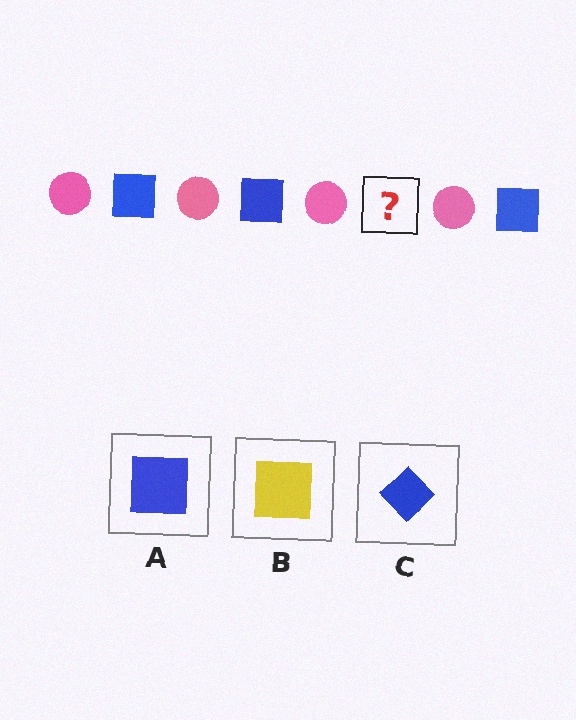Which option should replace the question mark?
Option A.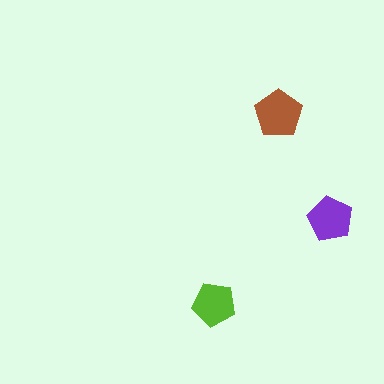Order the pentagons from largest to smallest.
the brown one, the purple one, the lime one.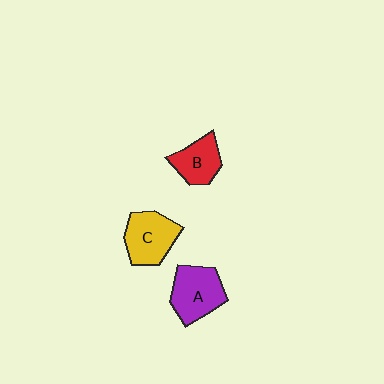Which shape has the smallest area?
Shape B (red).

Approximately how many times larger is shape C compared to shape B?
Approximately 1.3 times.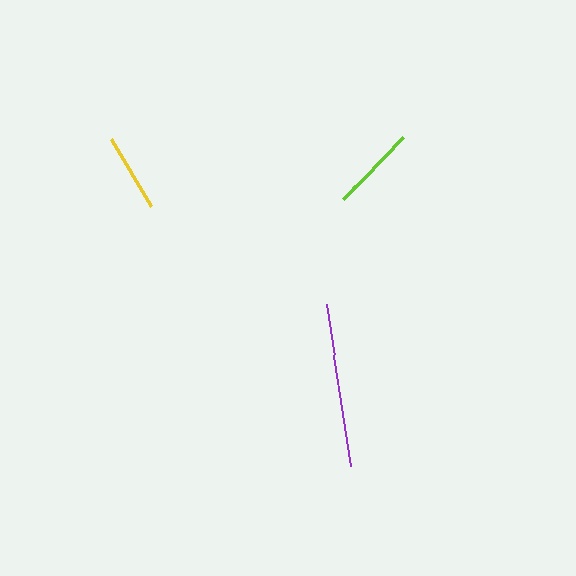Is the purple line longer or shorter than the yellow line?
The purple line is longer than the yellow line.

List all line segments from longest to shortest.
From longest to shortest: purple, lime, yellow.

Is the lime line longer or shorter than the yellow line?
The lime line is longer than the yellow line.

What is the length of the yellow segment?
The yellow segment is approximately 79 pixels long.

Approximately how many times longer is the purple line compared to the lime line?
The purple line is approximately 1.9 times the length of the lime line.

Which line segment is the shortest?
The yellow line is the shortest at approximately 79 pixels.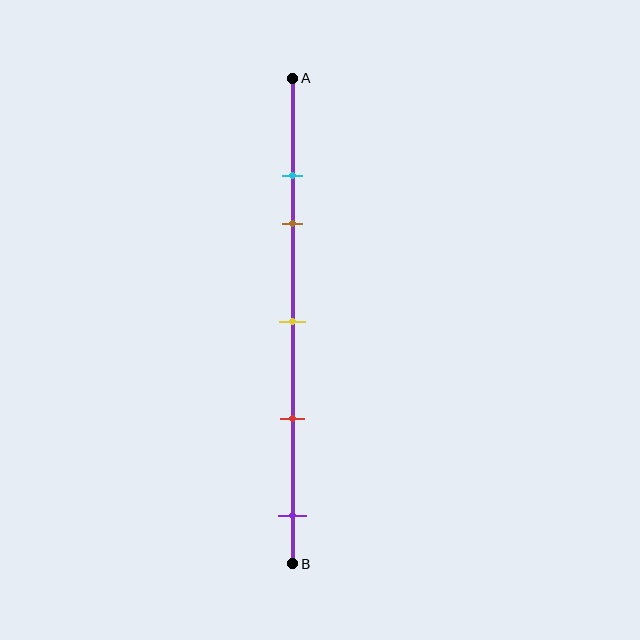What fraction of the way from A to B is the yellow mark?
The yellow mark is approximately 50% (0.5) of the way from A to B.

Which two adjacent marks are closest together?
The cyan and brown marks are the closest adjacent pair.